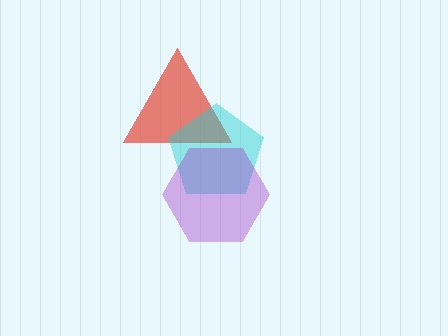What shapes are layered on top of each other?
The layered shapes are: a red triangle, a cyan pentagon, a purple hexagon.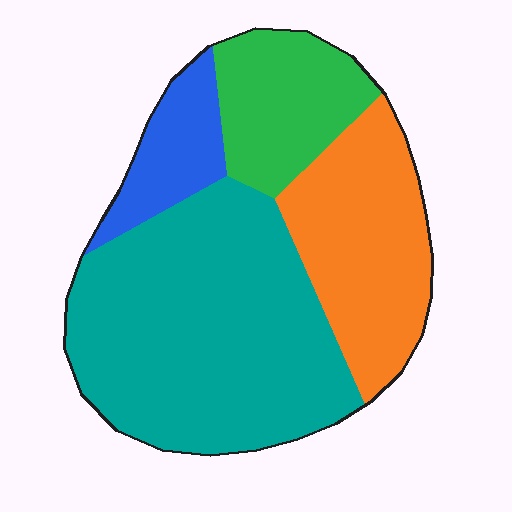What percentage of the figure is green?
Green covers around 15% of the figure.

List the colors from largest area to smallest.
From largest to smallest: teal, orange, green, blue.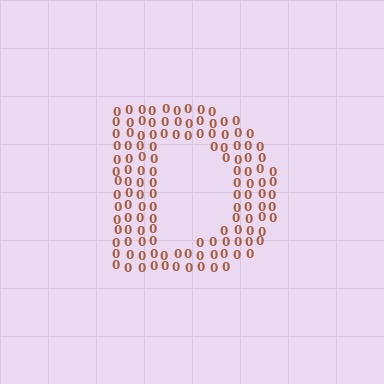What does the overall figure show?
The overall figure shows the letter D.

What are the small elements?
The small elements are digit 0's.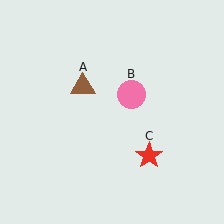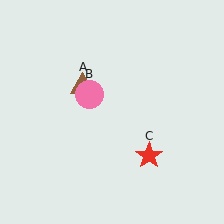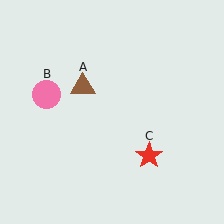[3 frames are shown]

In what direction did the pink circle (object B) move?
The pink circle (object B) moved left.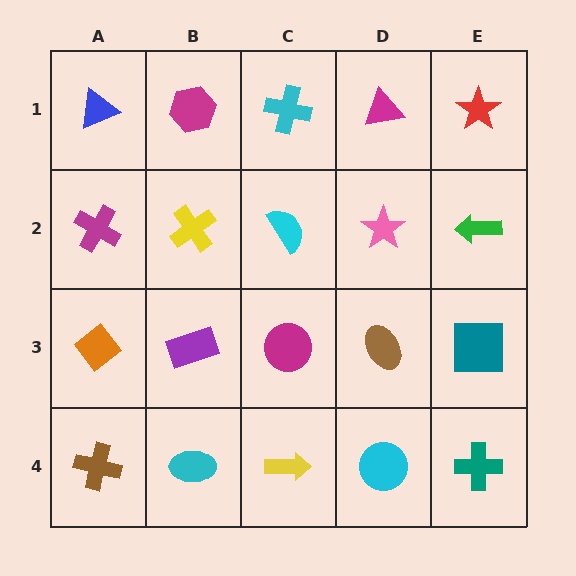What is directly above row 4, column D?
A brown ellipse.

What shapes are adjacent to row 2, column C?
A cyan cross (row 1, column C), a magenta circle (row 3, column C), a yellow cross (row 2, column B), a pink star (row 2, column D).